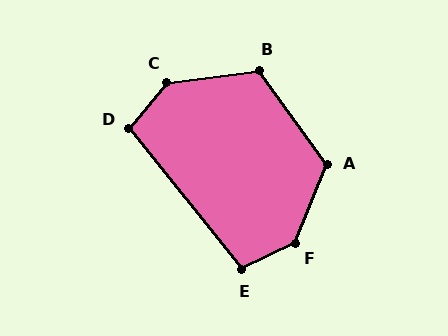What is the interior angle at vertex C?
Approximately 136 degrees (obtuse).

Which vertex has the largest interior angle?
F, at approximately 139 degrees.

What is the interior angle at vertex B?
Approximately 119 degrees (obtuse).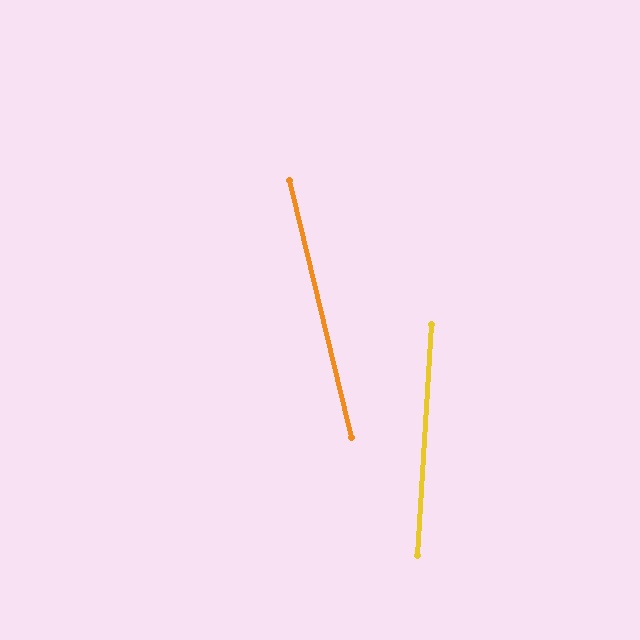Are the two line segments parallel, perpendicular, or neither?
Neither parallel nor perpendicular — they differ by about 17°.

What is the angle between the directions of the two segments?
Approximately 17 degrees.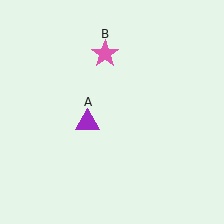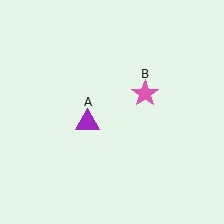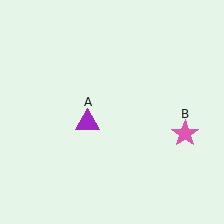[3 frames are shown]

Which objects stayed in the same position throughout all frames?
Purple triangle (object A) remained stationary.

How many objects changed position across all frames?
1 object changed position: pink star (object B).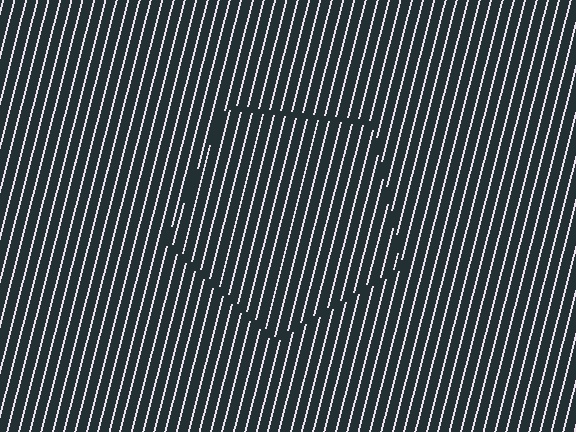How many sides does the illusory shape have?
5 sides — the line-ends trace a pentagon.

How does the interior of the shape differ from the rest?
The interior of the shape contains the same grating, shifted by half a period — the contour is defined by the phase discontinuity where line-ends from the inner and outer gratings abut.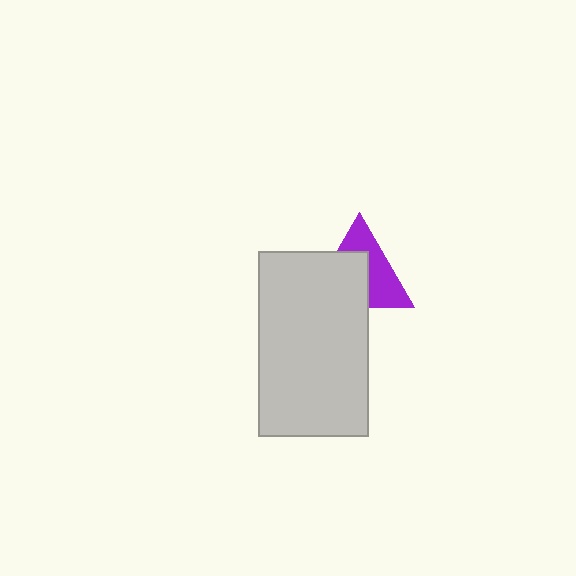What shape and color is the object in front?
The object in front is a light gray rectangle.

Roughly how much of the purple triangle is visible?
About half of it is visible (roughly 48%).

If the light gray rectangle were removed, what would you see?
You would see the complete purple triangle.